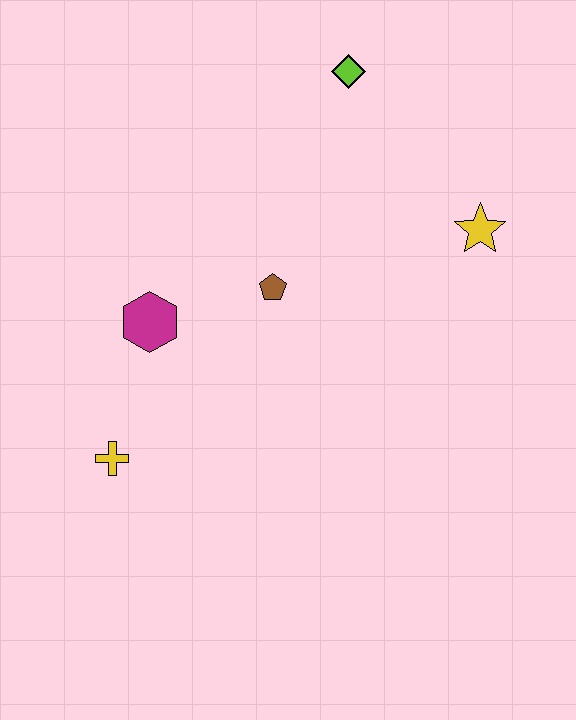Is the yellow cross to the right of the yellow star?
No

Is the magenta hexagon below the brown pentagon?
Yes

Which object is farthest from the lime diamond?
The yellow cross is farthest from the lime diamond.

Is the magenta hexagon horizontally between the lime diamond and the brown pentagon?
No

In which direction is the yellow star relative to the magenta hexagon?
The yellow star is to the right of the magenta hexagon.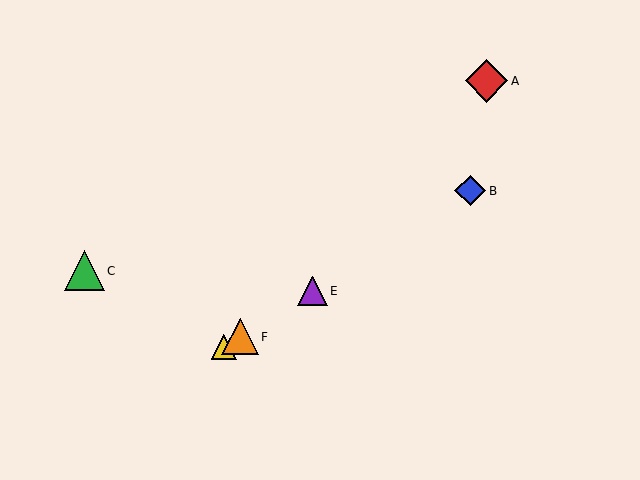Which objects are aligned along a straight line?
Objects B, D, E, F are aligned along a straight line.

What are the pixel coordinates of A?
Object A is at (487, 81).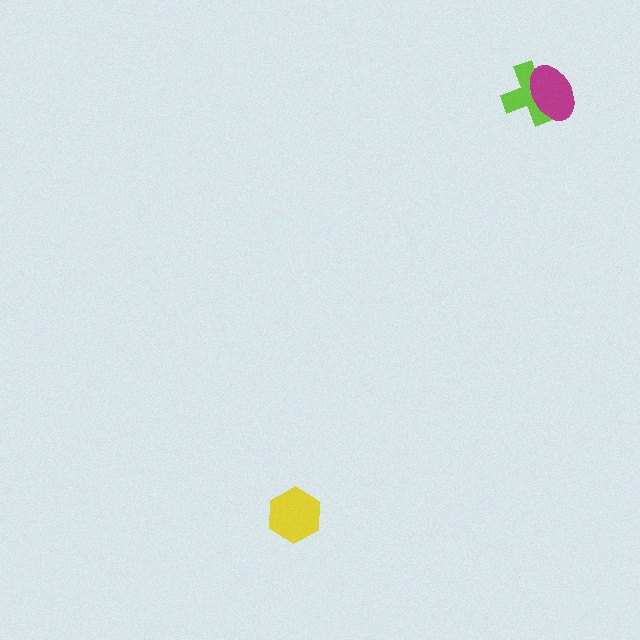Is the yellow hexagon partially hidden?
No, no other shape covers it.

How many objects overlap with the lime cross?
1 object overlaps with the lime cross.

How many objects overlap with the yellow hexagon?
0 objects overlap with the yellow hexagon.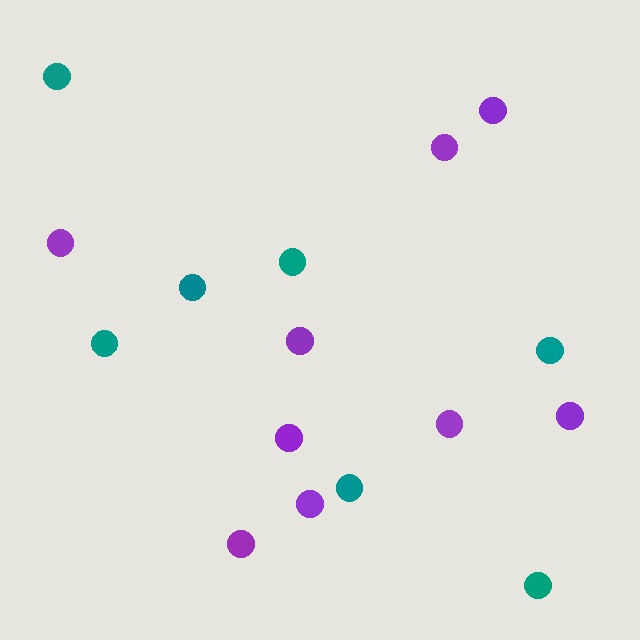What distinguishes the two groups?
There are 2 groups: one group of purple circles (9) and one group of teal circles (7).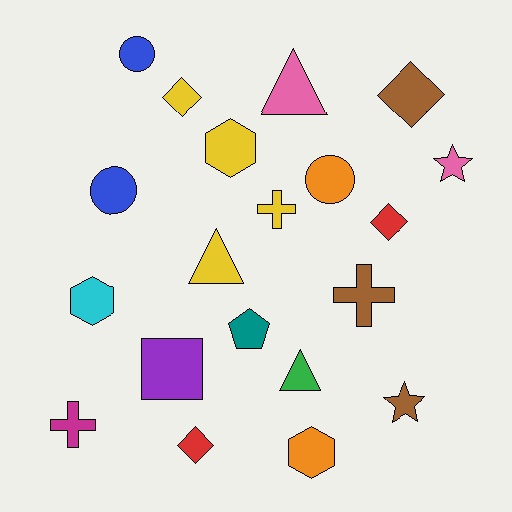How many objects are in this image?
There are 20 objects.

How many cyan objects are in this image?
There is 1 cyan object.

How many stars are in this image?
There are 2 stars.